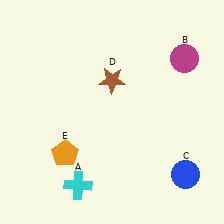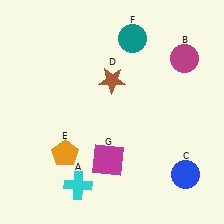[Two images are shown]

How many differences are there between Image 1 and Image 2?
There are 2 differences between the two images.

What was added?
A teal circle (F), a magenta square (G) were added in Image 2.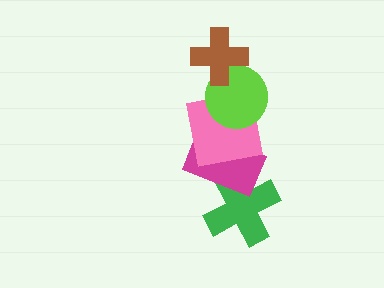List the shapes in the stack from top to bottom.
From top to bottom: the brown cross, the lime circle, the pink square, the magenta rectangle, the green cross.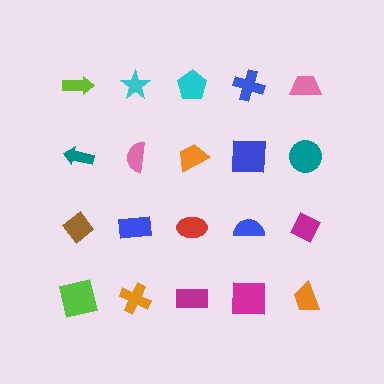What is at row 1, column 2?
A cyan star.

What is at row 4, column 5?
An orange trapezoid.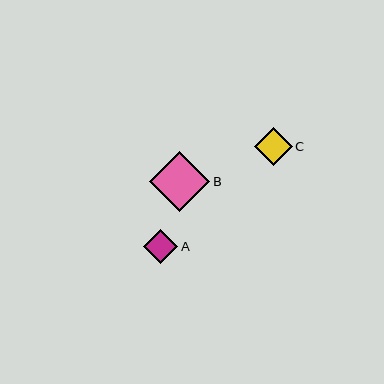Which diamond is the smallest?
Diamond A is the smallest with a size of approximately 34 pixels.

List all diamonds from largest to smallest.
From largest to smallest: B, C, A.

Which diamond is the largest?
Diamond B is the largest with a size of approximately 60 pixels.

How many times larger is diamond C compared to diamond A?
Diamond C is approximately 1.1 times the size of diamond A.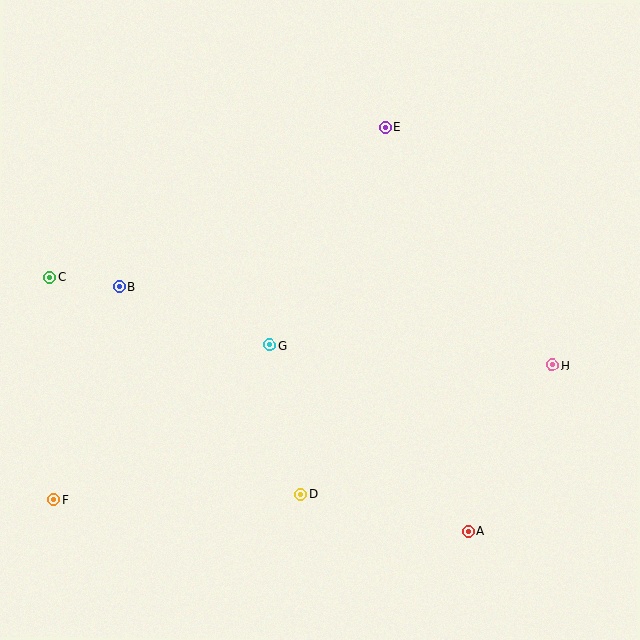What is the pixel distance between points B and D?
The distance between B and D is 276 pixels.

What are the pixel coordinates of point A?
Point A is at (468, 531).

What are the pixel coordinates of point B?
Point B is at (120, 286).